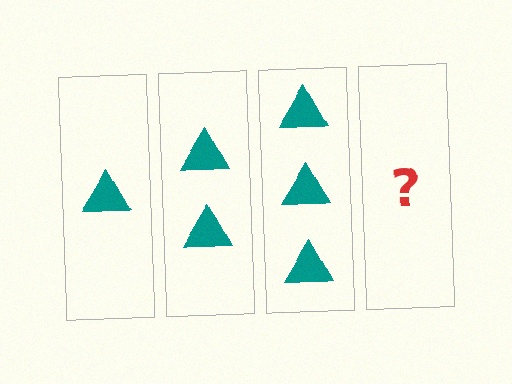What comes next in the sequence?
The next element should be 4 triangles.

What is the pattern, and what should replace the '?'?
The pattern is that each step adds one more triangle. The '?' should be 4 triangles.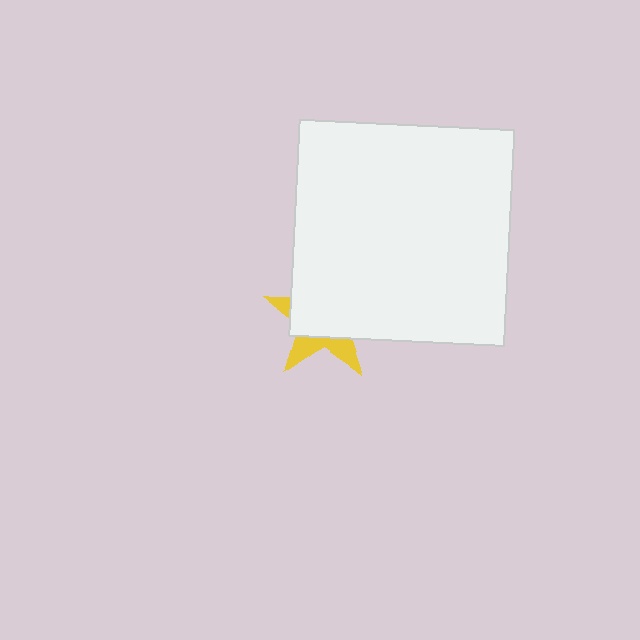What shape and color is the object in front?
The object in front is a white square.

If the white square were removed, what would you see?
You would see the complete yellow star.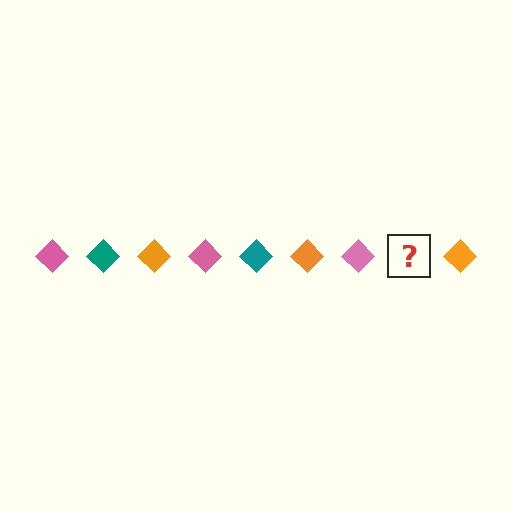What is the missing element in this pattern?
The missing element is a teal diamond.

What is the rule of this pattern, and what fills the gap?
The rule is that the pattern cycles through pink, teal, orange diamonds. The gap should be filled with a teal diamond.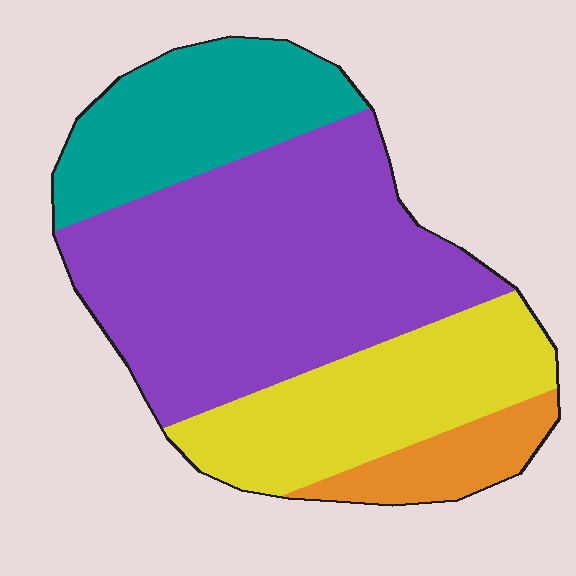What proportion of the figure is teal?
Teal takes up about one fifth (1/5) of the figure.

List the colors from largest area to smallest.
From largest to smallest: purple, yellow, teal, orange.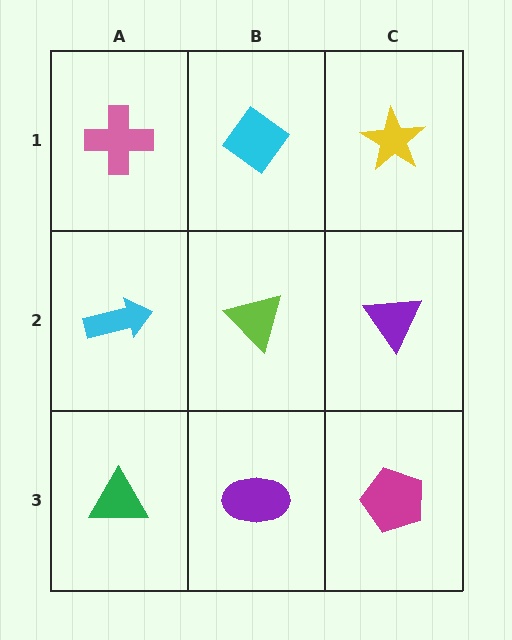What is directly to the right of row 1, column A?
A cyan diamond.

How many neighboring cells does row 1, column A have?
2.